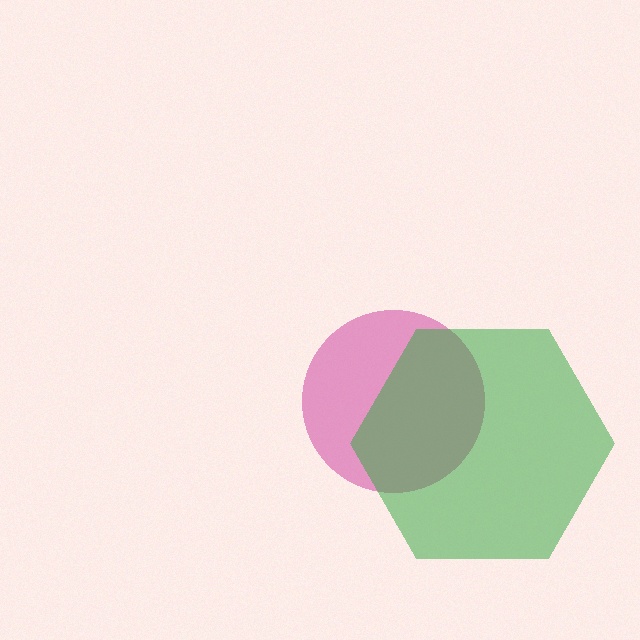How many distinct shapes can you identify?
There are 2 distinct shapes: a magenta circle, a green hexagon.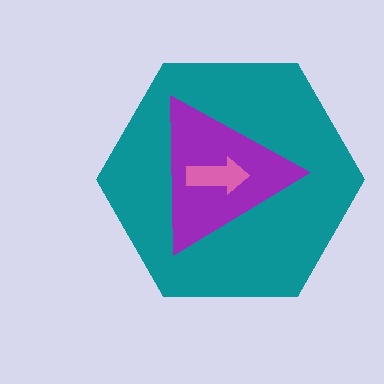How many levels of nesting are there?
3.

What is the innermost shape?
The pink arrow.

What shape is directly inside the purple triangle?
The pink arrow.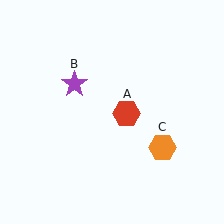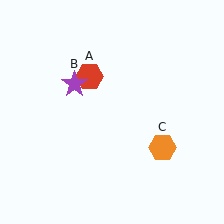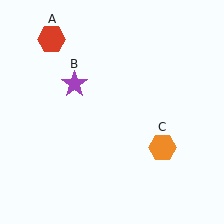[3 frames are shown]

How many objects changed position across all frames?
1 object changed position: red hexagon (object A).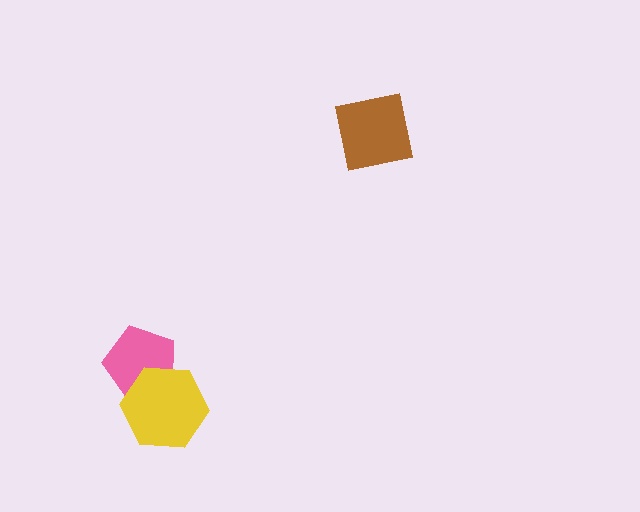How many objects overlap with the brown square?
0 objects overlap with the brown square.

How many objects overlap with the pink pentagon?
1 object overlaps with the pink pentagon.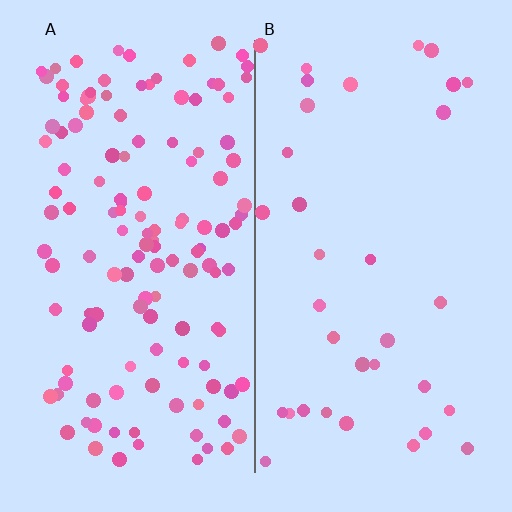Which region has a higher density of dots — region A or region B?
A (the left).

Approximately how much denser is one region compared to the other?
Approximately 3.8× — region A over region B.